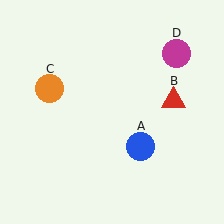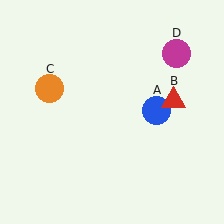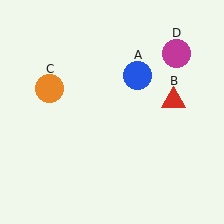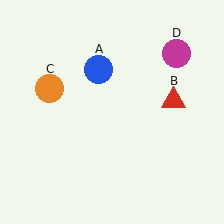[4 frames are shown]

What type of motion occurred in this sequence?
The blue circle (object A) rotated counterclockwise around the center of the scene.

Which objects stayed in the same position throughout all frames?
Red triangle (object B) and orange circle (object C) and magenta circle (object D) remained stationary.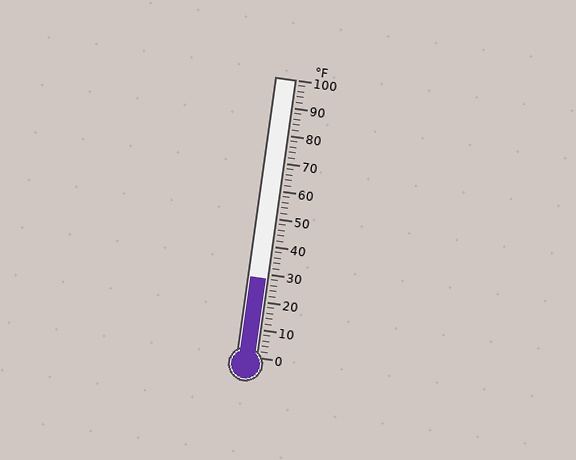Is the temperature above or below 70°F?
The temperature is below 70°F.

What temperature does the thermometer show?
The thermometer shows approximately 28°F.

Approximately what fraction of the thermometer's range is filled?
The thermometer is filled to approximately 30% of its range.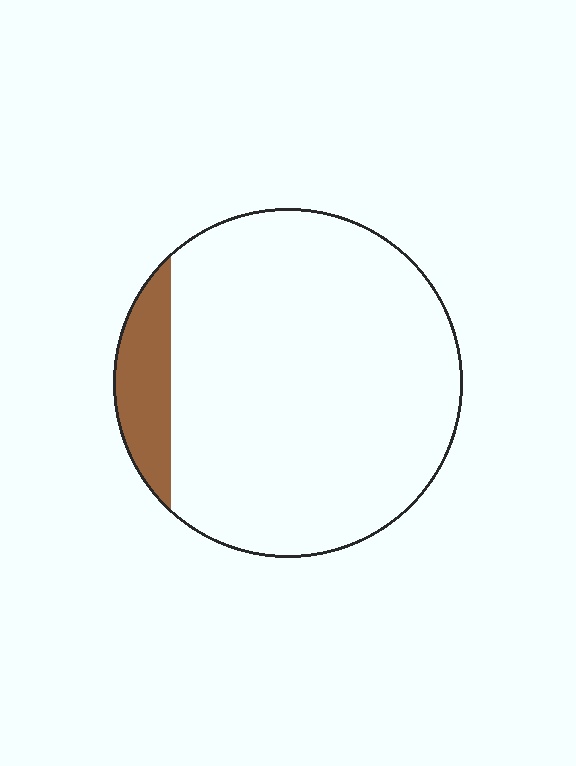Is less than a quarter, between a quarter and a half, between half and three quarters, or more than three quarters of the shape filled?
Less than a quarter.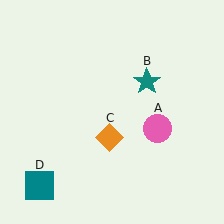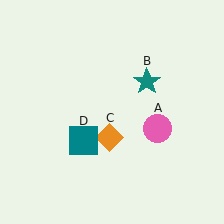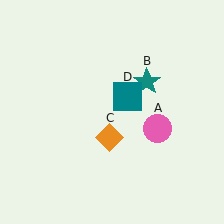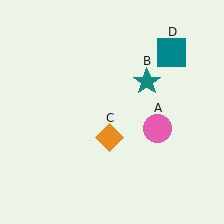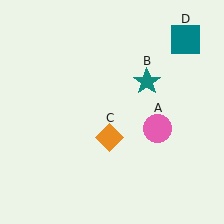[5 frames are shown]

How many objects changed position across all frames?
1 object changed position: teal square (object D).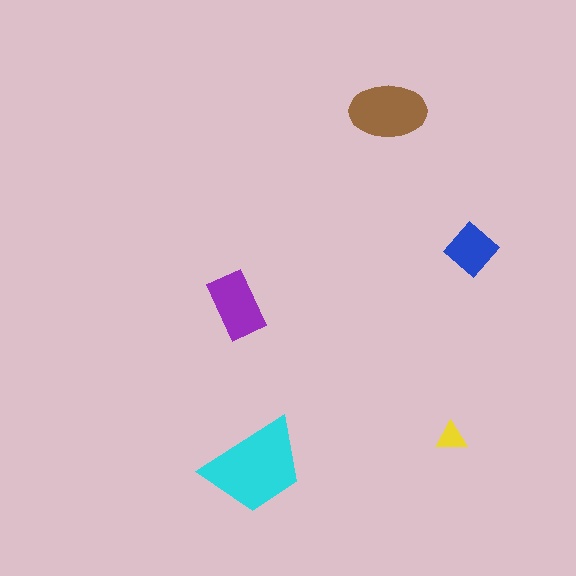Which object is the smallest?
The yellow triangle.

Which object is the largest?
The cyan trapezoid.